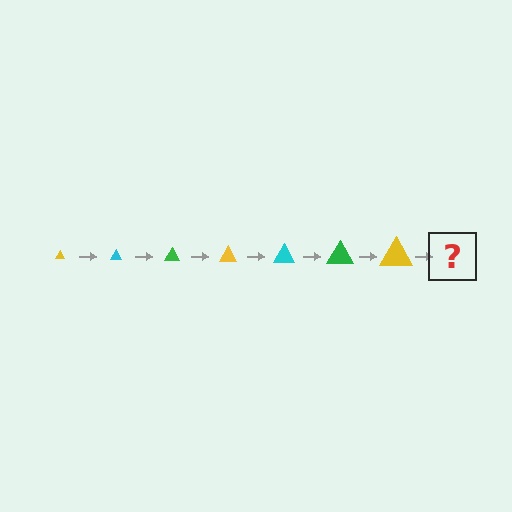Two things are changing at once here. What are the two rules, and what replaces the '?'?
The two rules are that the triangle grows larger each step and the color cycles through yellow, cyan, and green. The '?' should be a cyan triangle, larger than the previous one.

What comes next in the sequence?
The next element should be a cyan triangle, larger than the previous one.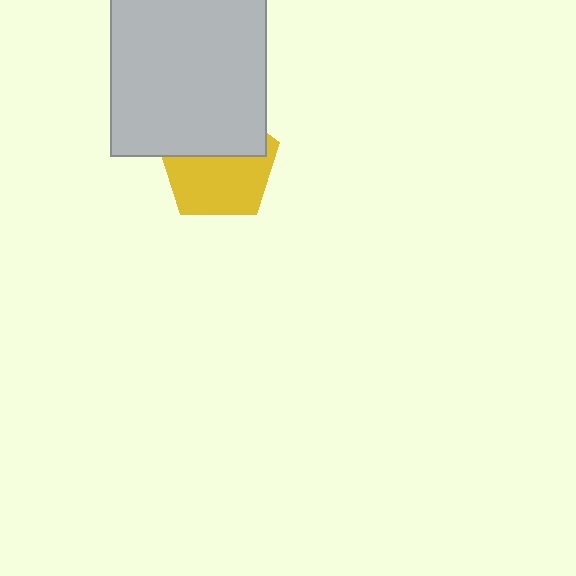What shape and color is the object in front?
The object in front is a light gray rectangle.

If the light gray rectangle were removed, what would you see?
You would see the complete yellow pentagon.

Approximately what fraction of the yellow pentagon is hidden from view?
Roughly 43% of the yellow pentagon is hidden behind the light gray rectangle.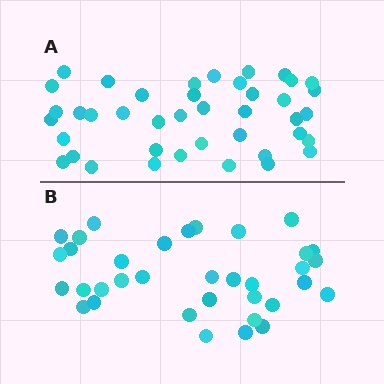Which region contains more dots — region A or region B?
Region A (the top region) has more dots.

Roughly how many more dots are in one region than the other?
Region A has about 6 more dots than region B.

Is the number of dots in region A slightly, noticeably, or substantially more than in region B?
Region A has only slightly more — the two regions are fairly close. The ratio is roughly 1.2 to 1.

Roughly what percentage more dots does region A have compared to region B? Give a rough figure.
About 15% more.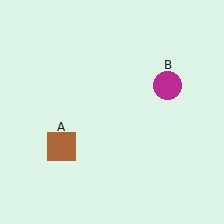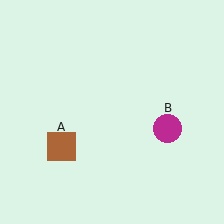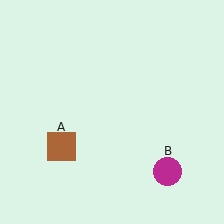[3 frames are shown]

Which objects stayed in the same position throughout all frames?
Brown square (object A) remained stationary.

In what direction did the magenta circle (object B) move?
The magenta circle (object B) moved down.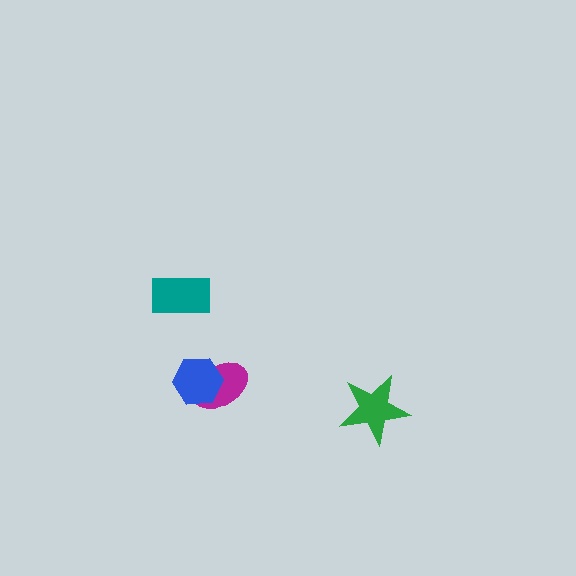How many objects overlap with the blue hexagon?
1 object overlaps with the blue hexagon.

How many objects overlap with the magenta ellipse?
1 object overlaps with the magenta ellipse.